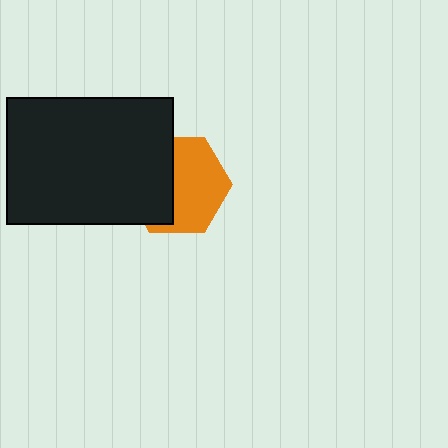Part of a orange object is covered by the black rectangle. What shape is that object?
It is a hexagon.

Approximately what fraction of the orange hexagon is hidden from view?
Roughly 43% of the orange hexagon is hidden behind the black rectangle.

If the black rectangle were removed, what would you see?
You would see the complete orange hexagon.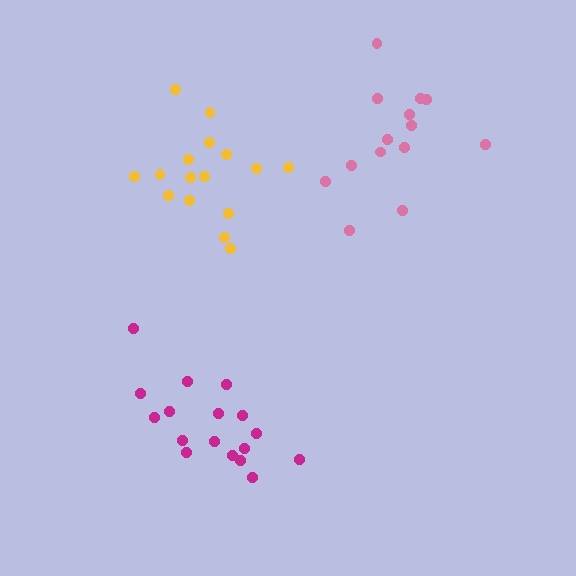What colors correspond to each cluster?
The clusters are colored: yellow, magenta, pink.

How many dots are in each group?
Group 1: 16 dots, Group 2: 17 dots, Group 3: 14 dots (47 total).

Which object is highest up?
The pink cluster is topmost.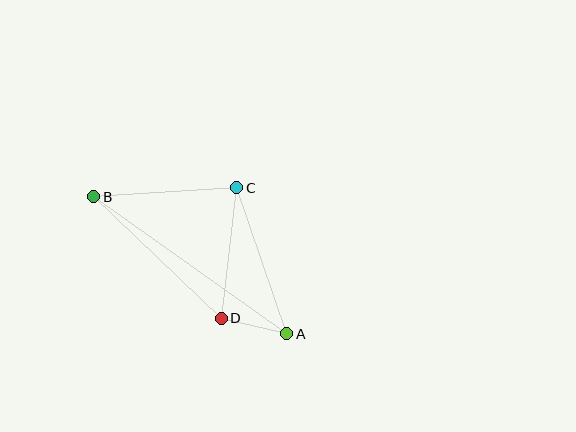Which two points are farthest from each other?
Points A and B are farthest from each other.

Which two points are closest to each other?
Points A and D are closest to each other.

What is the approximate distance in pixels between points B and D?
The distance between B and D is approximately 176 pixels.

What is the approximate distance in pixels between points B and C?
The distance between B and C is approximately 143 pixels.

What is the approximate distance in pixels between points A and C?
The distance between A and C is approximately 154 pixels.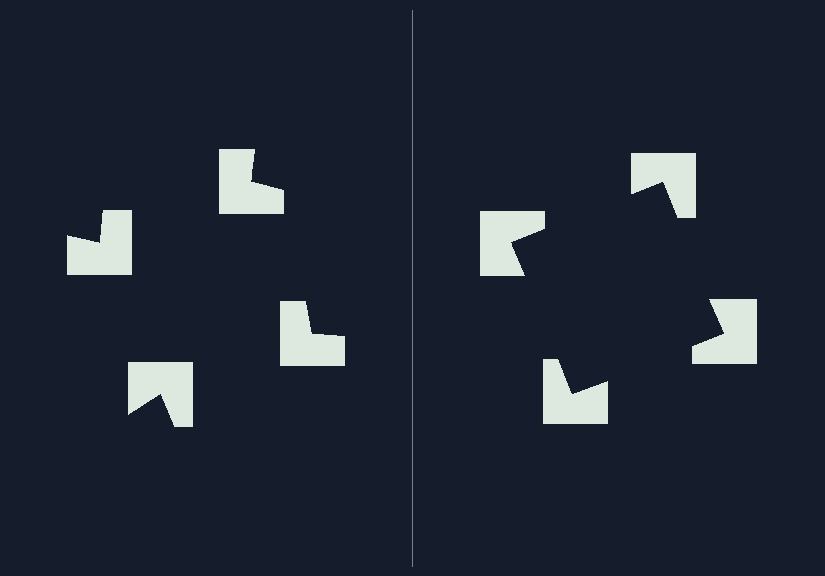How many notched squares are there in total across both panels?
8 — 4 on each side.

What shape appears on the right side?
An illusory square.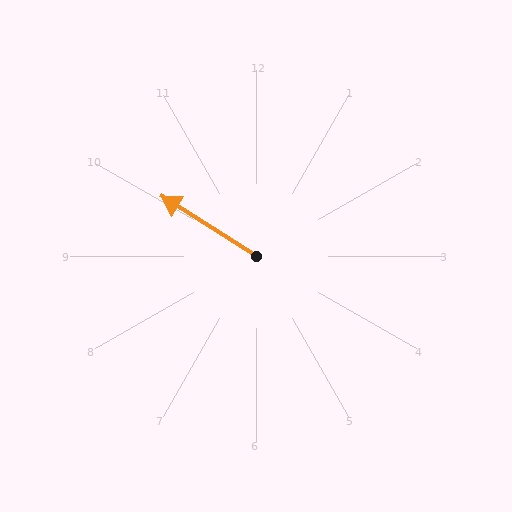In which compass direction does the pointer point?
Northwest.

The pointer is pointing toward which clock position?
Roughly 10 o'clock.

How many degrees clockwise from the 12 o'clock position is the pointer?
Approximately 302 degrees.